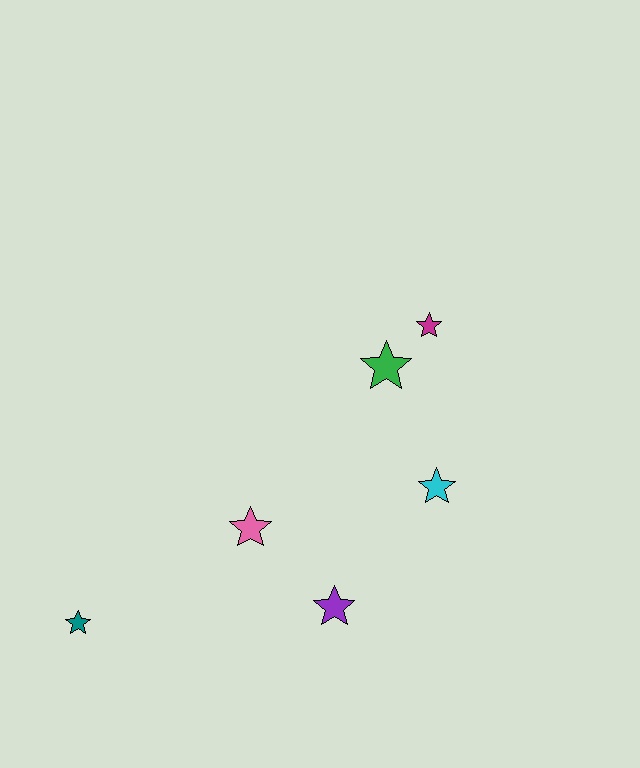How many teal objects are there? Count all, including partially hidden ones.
There is 1 teal object.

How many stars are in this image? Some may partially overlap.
There are 6 stars.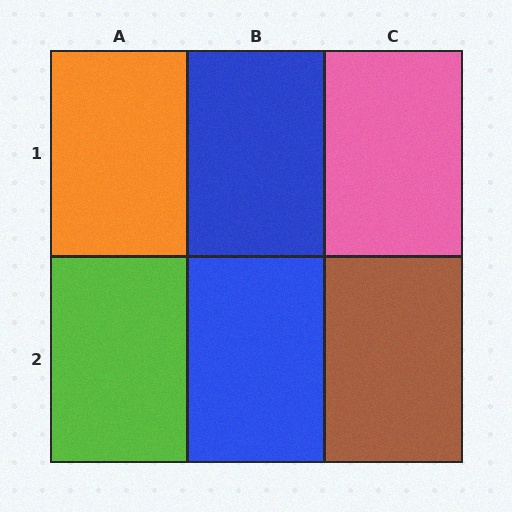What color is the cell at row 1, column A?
Orange.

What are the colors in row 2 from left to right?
Lime, blue, brown.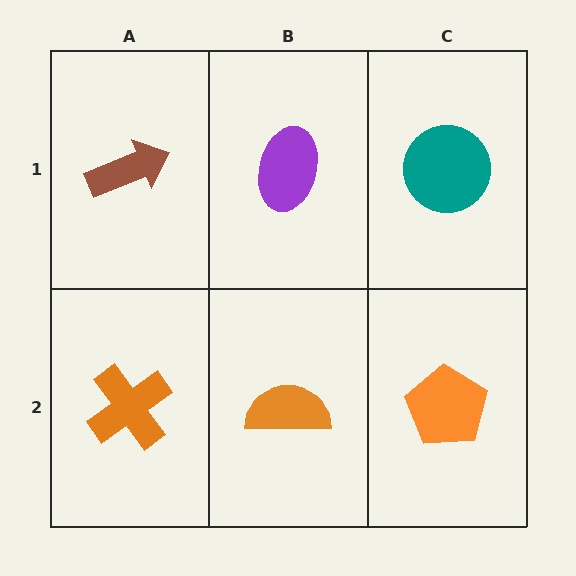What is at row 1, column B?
A purple ellipse.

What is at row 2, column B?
An orange semicircle.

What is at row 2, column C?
An orange pentagon.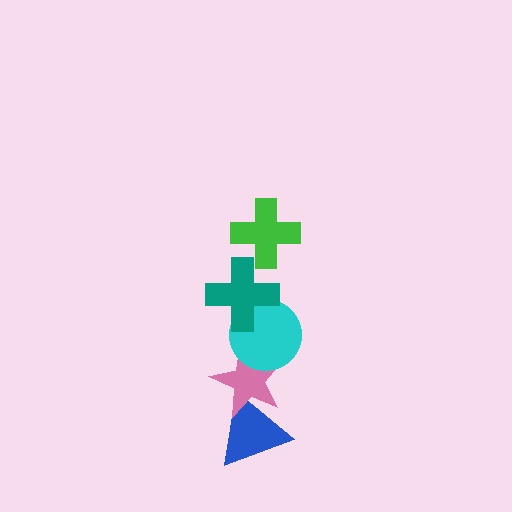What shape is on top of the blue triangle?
The pink star is on top of the blue triangle.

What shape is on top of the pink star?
The cyan circle is on top of the pink star.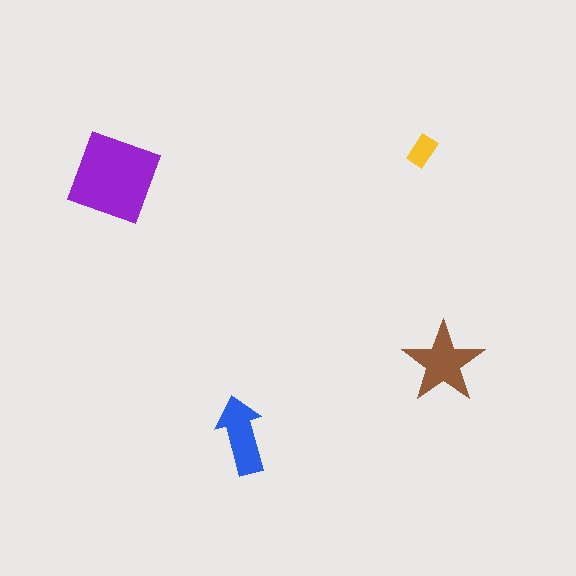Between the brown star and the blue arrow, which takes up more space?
The brown star.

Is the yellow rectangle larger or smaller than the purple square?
Smaller.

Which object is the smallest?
The yellow rectangle.